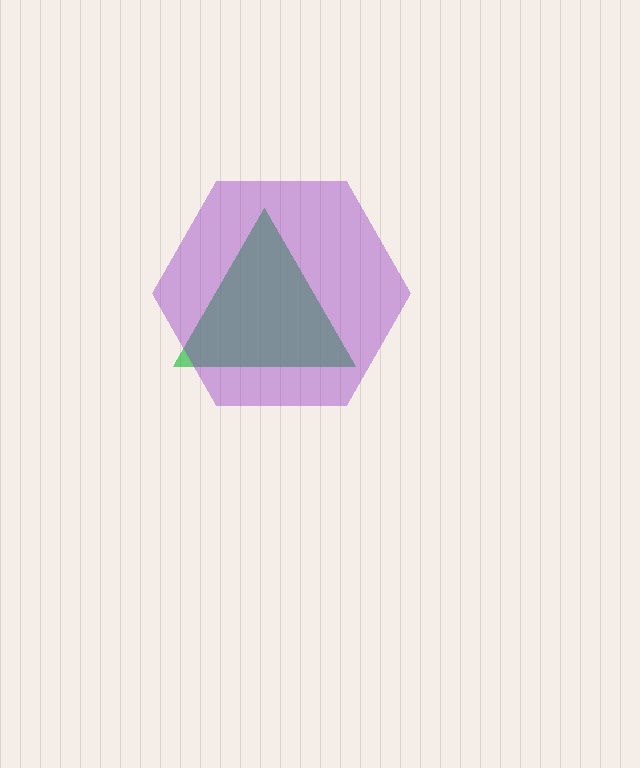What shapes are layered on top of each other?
The layered shapes are: a green triangle, a purple hexagon.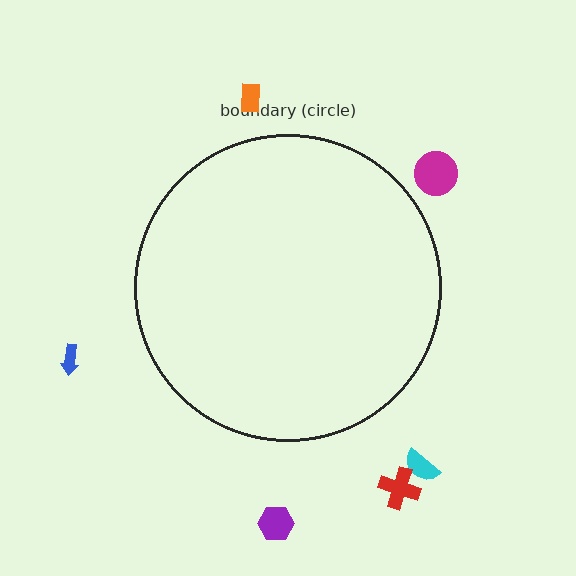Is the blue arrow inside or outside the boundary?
Outside.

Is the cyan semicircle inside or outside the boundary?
Outside.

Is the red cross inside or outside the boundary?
Outside.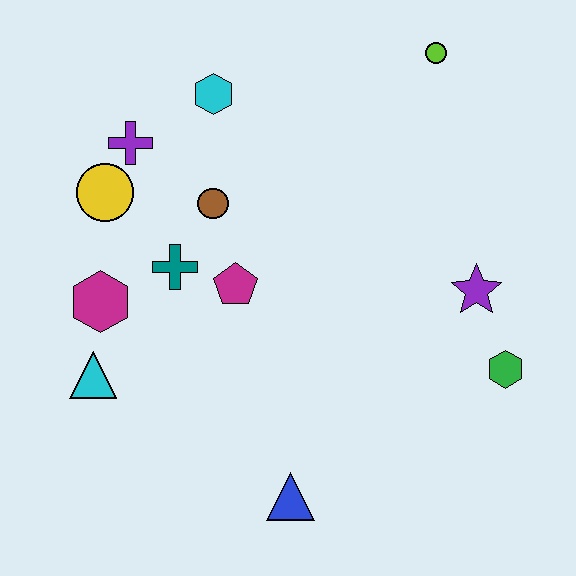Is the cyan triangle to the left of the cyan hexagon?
Yes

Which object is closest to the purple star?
The green hexagon is closest to the purple star.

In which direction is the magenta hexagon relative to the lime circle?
The magenta hexagon is to the left of the lime circle.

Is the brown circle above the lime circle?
No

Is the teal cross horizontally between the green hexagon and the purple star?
No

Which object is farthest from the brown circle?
The green hexagon is farthest from the brown circle.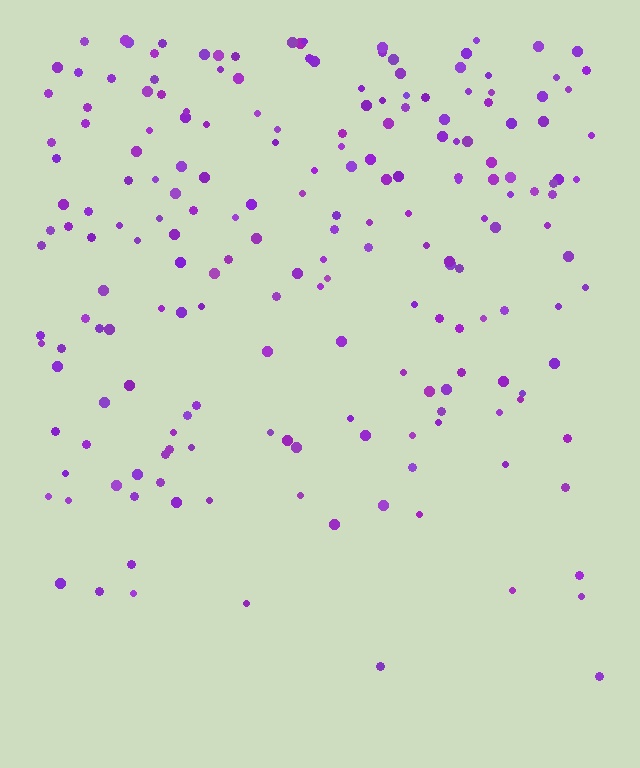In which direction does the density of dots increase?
From bottom to top, with the top side densest.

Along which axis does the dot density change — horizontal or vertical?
Vertical.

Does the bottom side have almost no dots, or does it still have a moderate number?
Still a moderate number, just noticeably fewer than the top.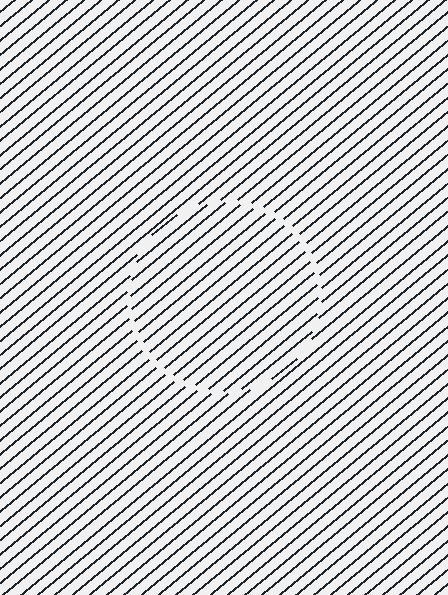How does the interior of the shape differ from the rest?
The interior of the shape contains the same grating, shifted by half a period — the contour is defined by the phase discontinuity where line-ends from the inner and outer gratings abut.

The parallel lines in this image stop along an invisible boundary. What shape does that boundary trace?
An illusory circle. The interior of the shape contains the same grating, shifted by half a period — the contour is defined by the phase discontinuity where line-ends from the inner and outer gratings abut.